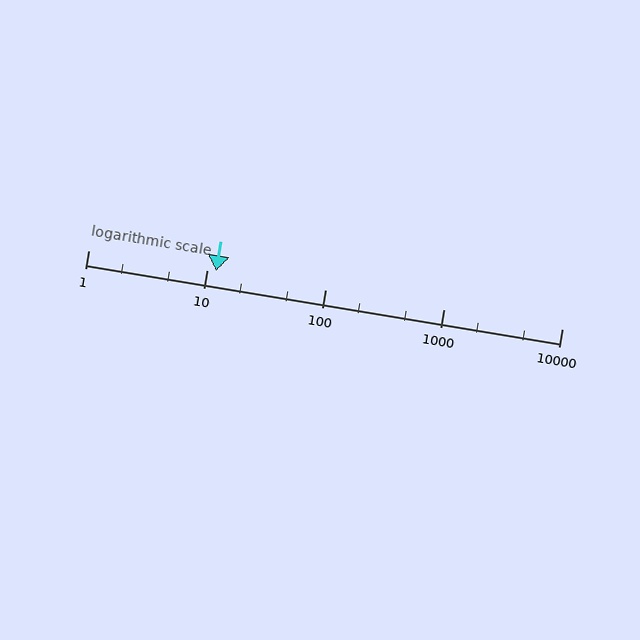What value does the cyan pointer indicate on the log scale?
The pointer indicates approximately 12.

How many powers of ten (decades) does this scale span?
The scale spans 4 decades, from 1 to 10000.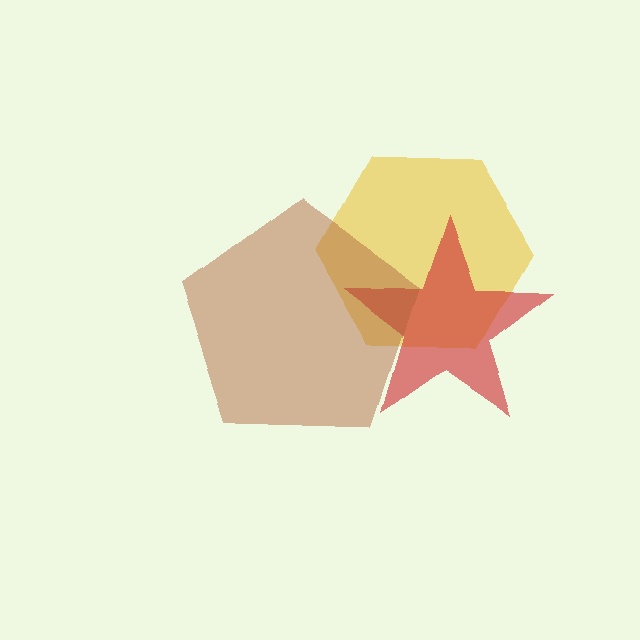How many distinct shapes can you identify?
There are 3 distinct shapes: a yellow hexagon, a red star, a brown pentagon.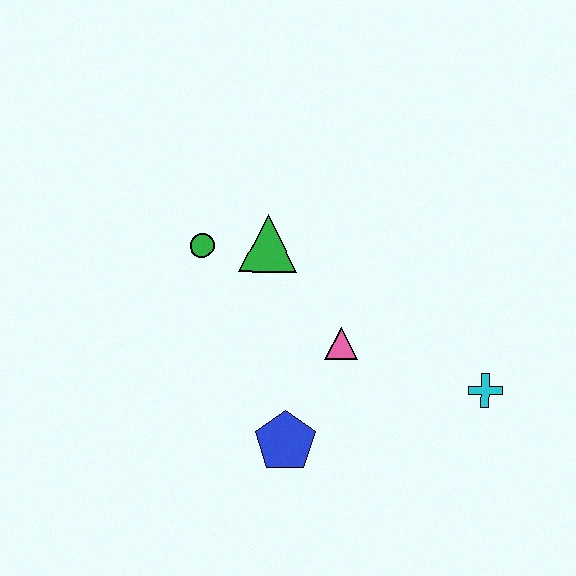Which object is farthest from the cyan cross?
The green circle is farthest from the cyan cross.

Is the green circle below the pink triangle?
No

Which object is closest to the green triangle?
The green circle is closest to the green triangle.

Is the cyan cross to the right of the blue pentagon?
Yes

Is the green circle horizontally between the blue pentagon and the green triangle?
No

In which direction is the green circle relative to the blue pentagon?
The green circle is above the blue pentagon.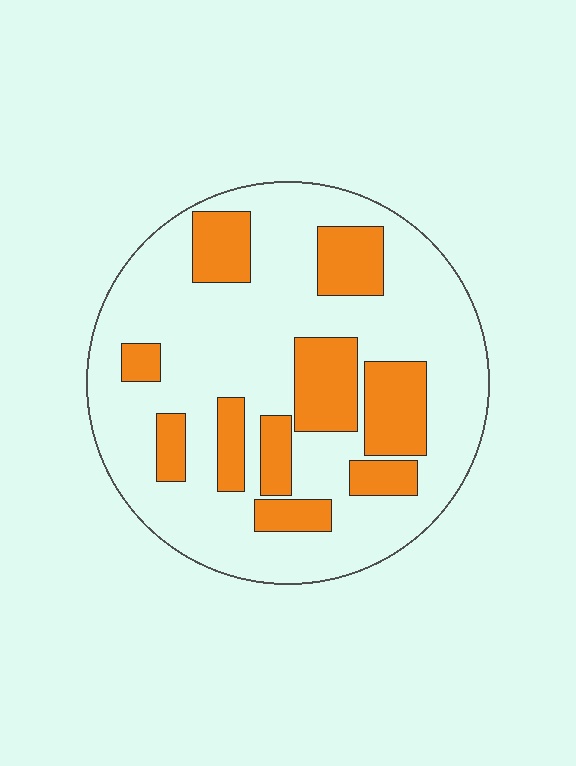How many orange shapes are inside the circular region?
10.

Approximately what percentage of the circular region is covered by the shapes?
Approximately 25%.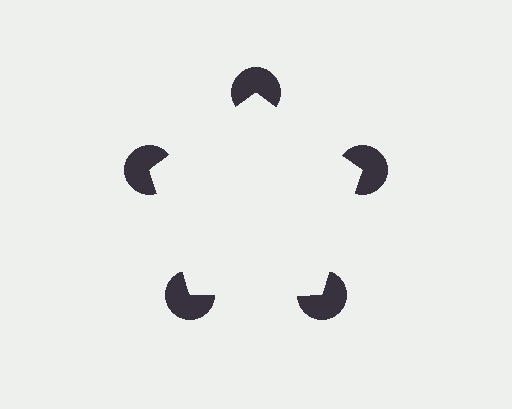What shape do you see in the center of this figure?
An illusory pentagon — its edges are inferred from the aligned wedge cuts in the pac-man discs, not physically drawn.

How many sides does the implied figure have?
5 sides.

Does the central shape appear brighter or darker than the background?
It typically appears slightly brighter than the background, even though no actual brightness change is drawn.